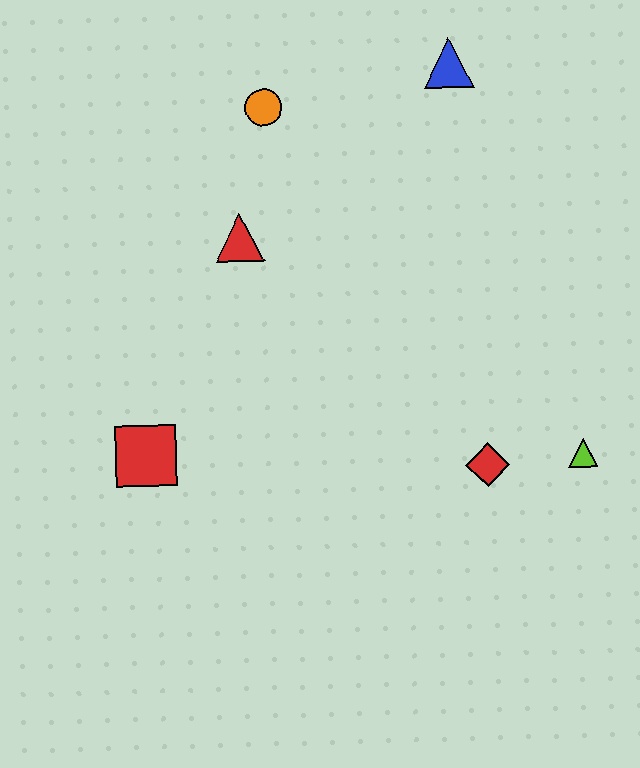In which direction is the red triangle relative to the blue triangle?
The red triangle is to the left of the blue triangle.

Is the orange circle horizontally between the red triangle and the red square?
No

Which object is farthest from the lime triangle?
The orange circle is farthest from the lime triangle.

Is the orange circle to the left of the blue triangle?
Yes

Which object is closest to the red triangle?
The orange circle is closest to the red triangle.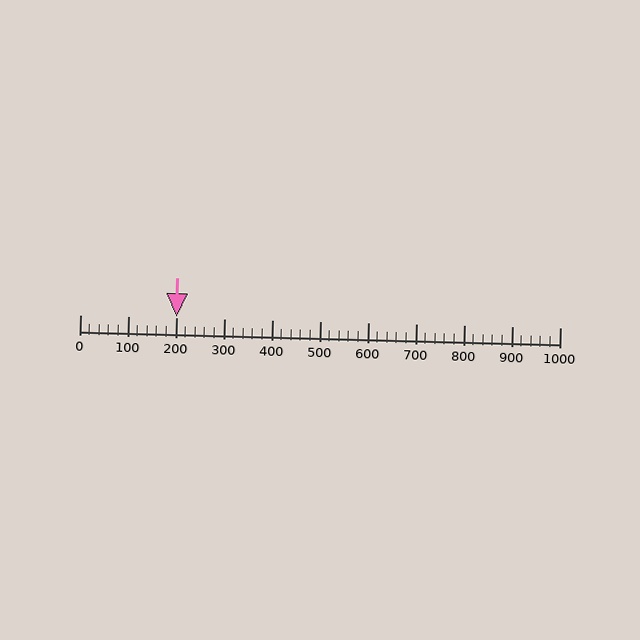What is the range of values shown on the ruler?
The ruler shows values from 0 to 1000.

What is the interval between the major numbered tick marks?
The major tick marks are spaced 100 units apart.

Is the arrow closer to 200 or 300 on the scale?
The arrow is closer to 200.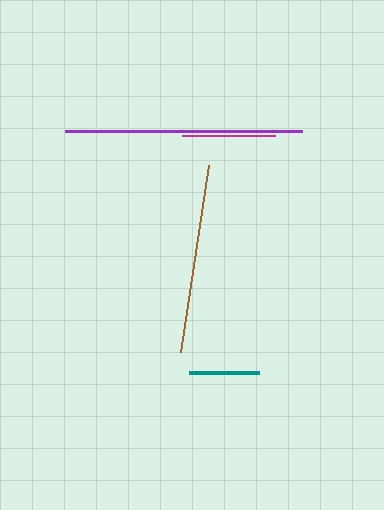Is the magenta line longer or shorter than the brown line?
The brown line is longer than the magenta line.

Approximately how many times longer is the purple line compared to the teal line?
The purple line is approximately 3.4 times the length of the teal line.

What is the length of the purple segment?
The purple segment is approximately 238 pixels long.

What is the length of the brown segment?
The brown segment is approximately 189 pixels long.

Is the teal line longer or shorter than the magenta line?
The magenta line is longer than the teal line.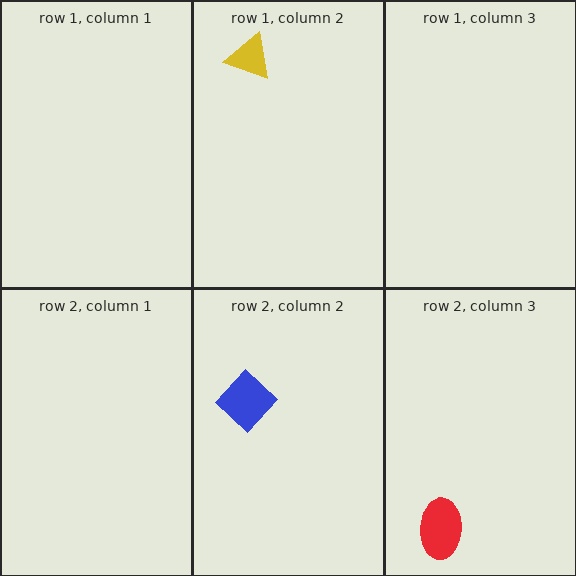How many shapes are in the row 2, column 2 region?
1.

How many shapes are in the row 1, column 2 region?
1.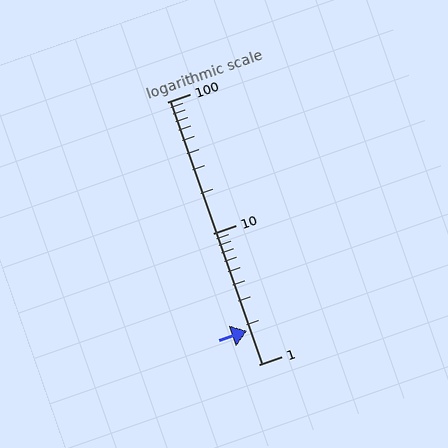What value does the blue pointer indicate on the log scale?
The pointer indicates approximately 1.8.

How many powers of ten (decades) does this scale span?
The scale spans 2 decades, from 1 to 100.